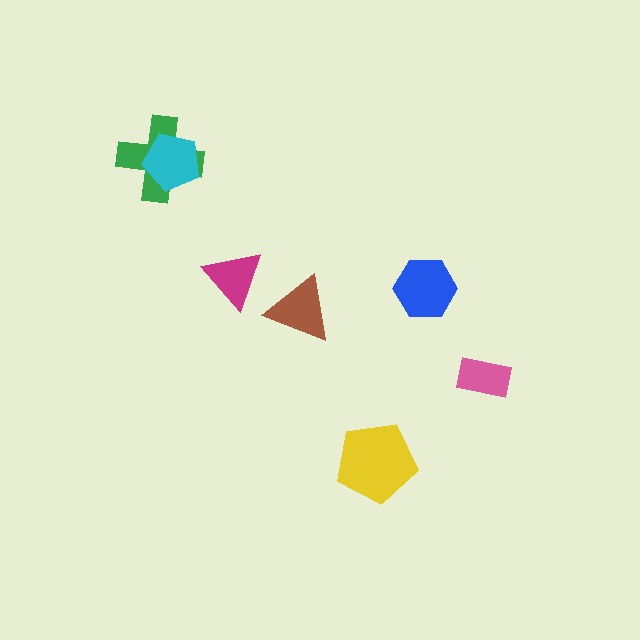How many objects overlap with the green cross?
1 object overlaps with the green cross.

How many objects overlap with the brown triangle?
0 objects overlap with the brown triangle.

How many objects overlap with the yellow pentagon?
0 objects overlap with the yellow pentagon.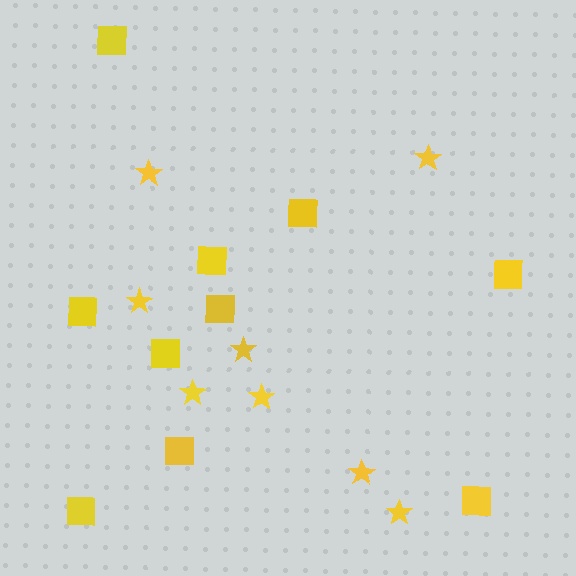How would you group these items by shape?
There are 2 groups: one group of stars (8) and one group of squares (10).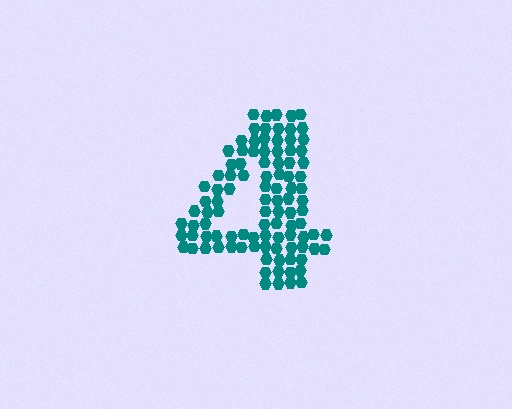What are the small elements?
The small elements are hexagons.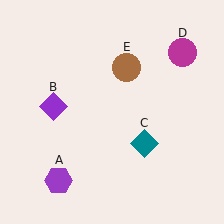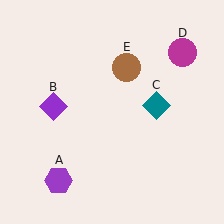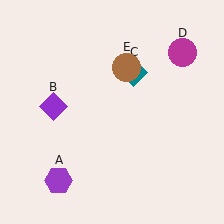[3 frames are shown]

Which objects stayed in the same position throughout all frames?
Purple hexagon (object A) and purple diamond (object B) and magenta circle (object D) and brown circle (object E) remained stationary.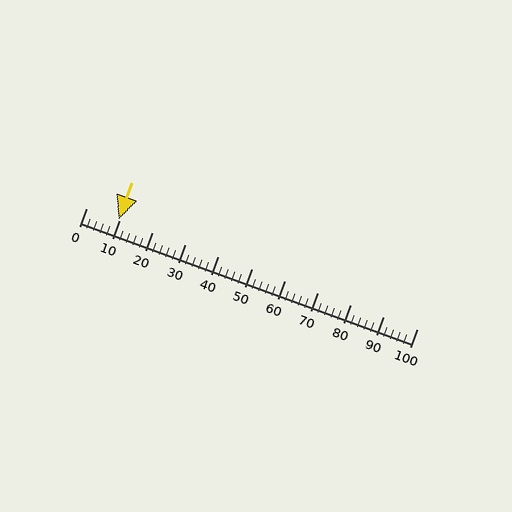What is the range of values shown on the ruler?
The ruler shows values from 0 to 100.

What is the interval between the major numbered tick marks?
The major tick marks are spaced 10 units apart.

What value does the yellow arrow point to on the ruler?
The yellow arrow points to approximately 10.